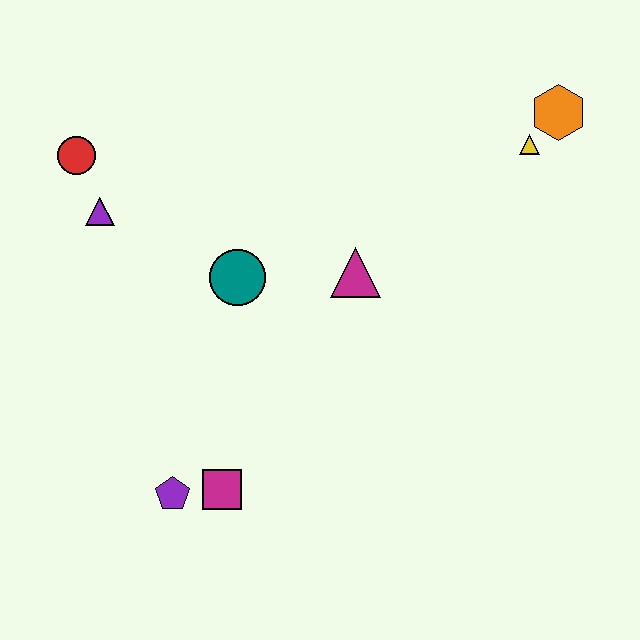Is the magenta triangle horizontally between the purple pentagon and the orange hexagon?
Yes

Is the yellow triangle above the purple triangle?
Yes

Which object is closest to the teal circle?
The magenta triangle is closest to the teal circle.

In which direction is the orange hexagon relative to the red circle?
The orange hexagon is to the right of the red circle.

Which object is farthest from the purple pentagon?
The orange hexagon is farthest from the purple pentagon.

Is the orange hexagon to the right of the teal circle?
Yes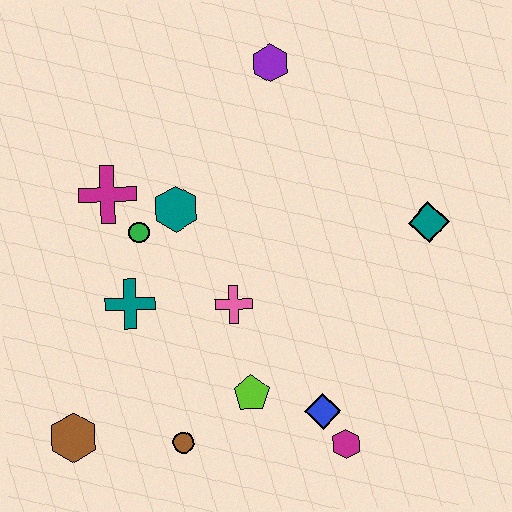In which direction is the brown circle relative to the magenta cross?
The brown circle is below the magenta cross.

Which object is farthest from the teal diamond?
The brown hexagon is farthest from the teal diamond.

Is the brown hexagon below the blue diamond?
Yes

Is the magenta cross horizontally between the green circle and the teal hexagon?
No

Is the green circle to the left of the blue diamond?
Yes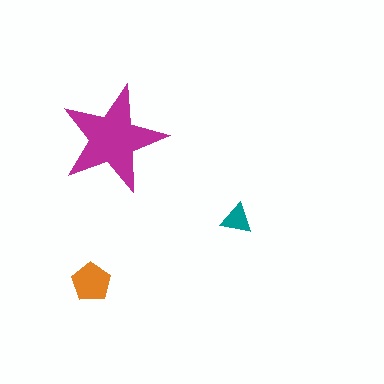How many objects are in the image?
There are 3 objects in the image.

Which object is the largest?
The magenta star.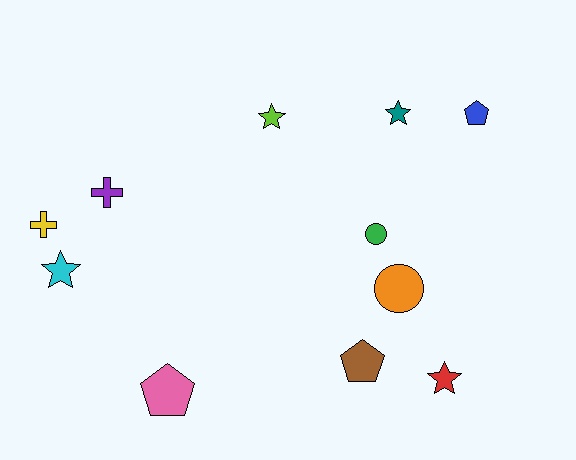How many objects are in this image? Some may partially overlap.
There are 11 objects.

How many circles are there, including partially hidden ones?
There are 2 circles.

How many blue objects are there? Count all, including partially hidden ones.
There is 1 blue object.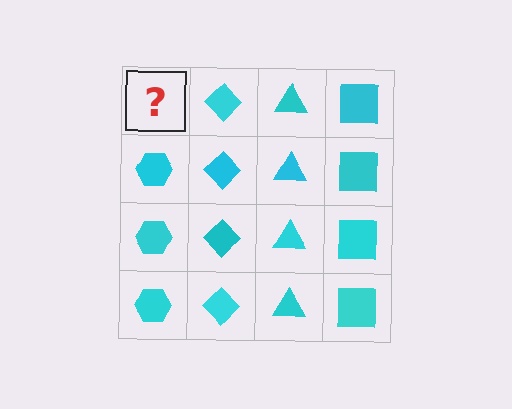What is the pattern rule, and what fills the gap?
The rule is that each column has a consistent shape. The gap should be filled with a cyan hexagon.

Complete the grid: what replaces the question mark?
The question mark should be replaced with a cyan hexagon.